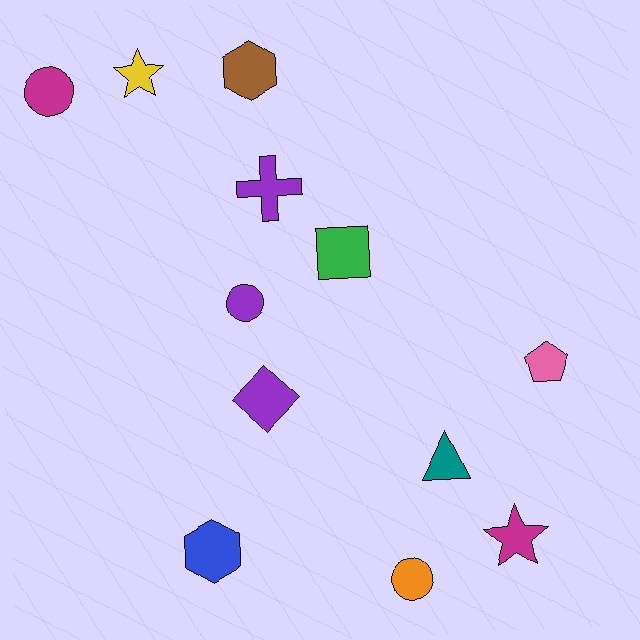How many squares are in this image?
There is 1 square.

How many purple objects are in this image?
There are 3 purple objects.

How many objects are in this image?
There are 12 objects.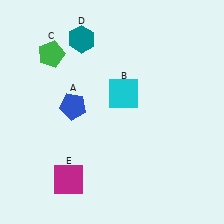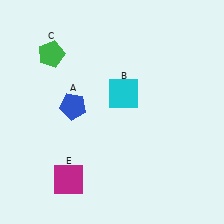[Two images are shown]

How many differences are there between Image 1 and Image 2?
There is 1 difference between the two images.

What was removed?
The teal hexagon (D) was removed in Image 2.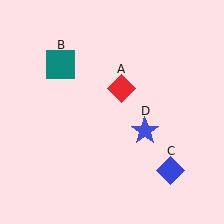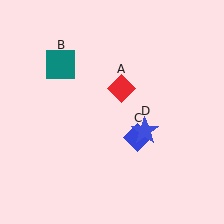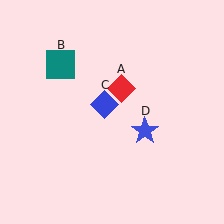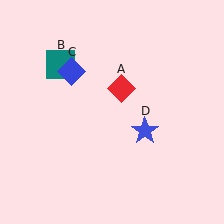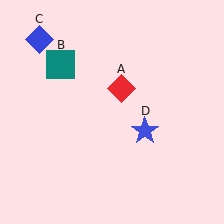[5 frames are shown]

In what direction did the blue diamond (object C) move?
The blue diamond (object C) moved up and to the left.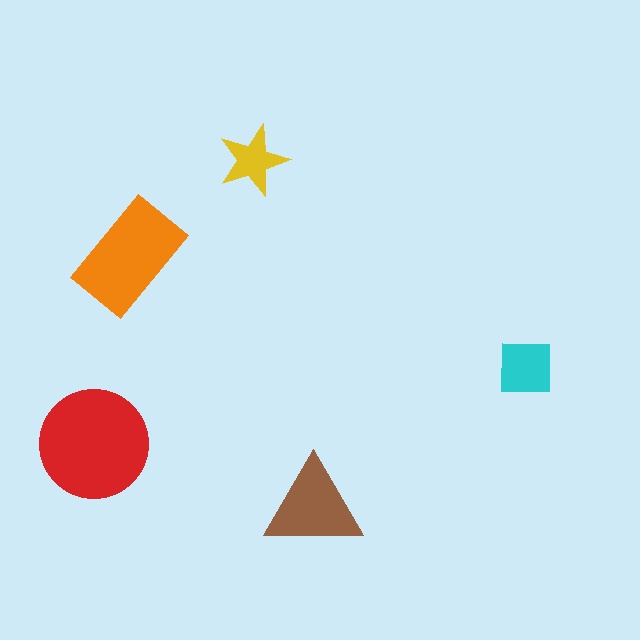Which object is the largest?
The red circle.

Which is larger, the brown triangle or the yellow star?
The brown triangle.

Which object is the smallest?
The yellow star.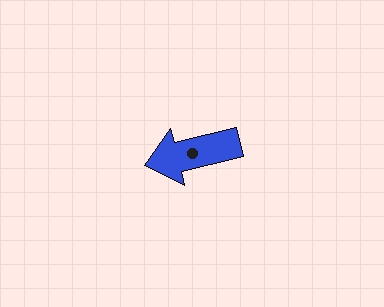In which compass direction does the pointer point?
West.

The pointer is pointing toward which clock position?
Roughly 9 o'clock.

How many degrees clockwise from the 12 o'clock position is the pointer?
Approximately 256 degrees.